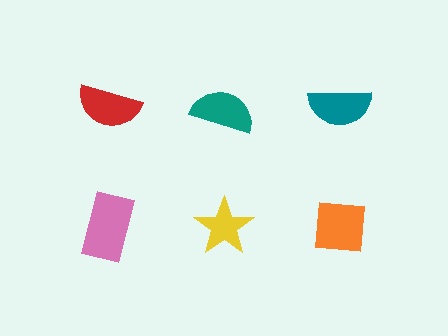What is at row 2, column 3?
An orange square.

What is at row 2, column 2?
A yellow star.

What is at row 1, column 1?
A red semicircle.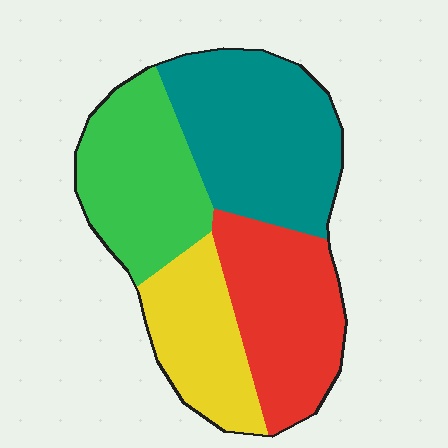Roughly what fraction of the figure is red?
Red covers around 25% of the figure.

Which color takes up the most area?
Teal, at roughly 30%.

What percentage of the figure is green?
Green covers roughly 25% of the figure.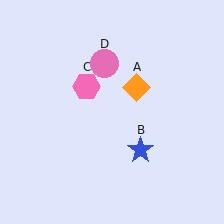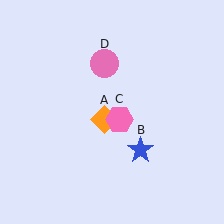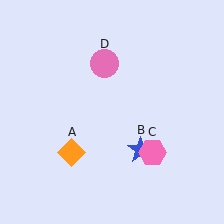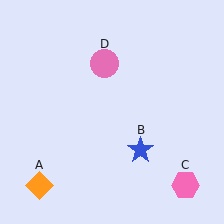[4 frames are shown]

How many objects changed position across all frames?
2 objects changed position: orange diamond (object A), pink hexagon (object C).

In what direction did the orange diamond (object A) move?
The orange diamond (object A) moved down and to the left.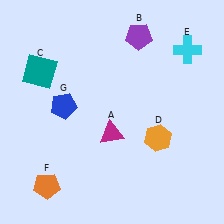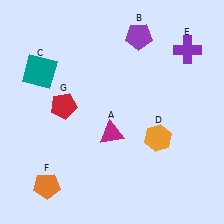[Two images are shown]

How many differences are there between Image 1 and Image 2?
There are 2 differences between the two images.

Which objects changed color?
E changed from cyan to purple. G changed from blue to red.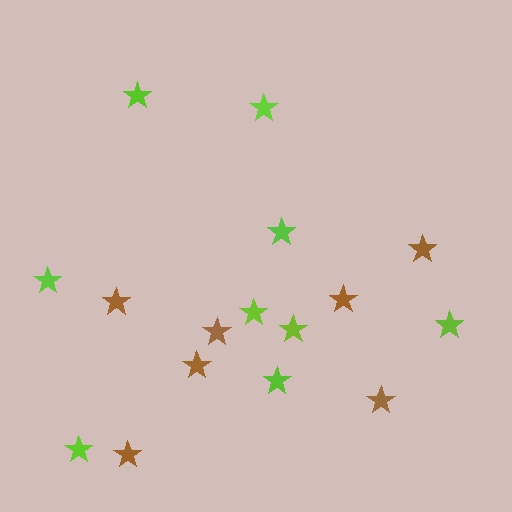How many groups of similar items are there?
There are 2 groups: one group of lime stars (9) and one group of brown stars (7).